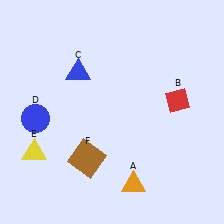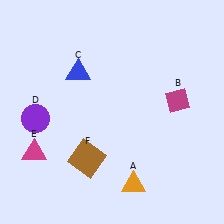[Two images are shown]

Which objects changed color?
B changed from red to magenta. D changed from blue to purple. E changed from yellow to magenta.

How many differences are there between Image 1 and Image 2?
There are 3 differences between the two images.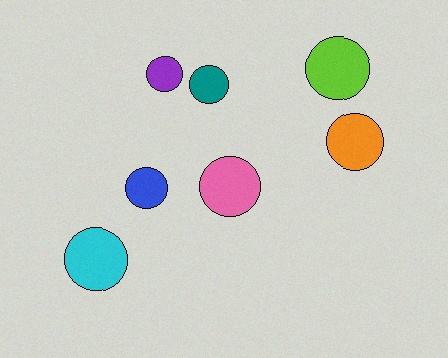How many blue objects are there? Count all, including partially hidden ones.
There is 1 blue object.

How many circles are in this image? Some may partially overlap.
There are 7 circles.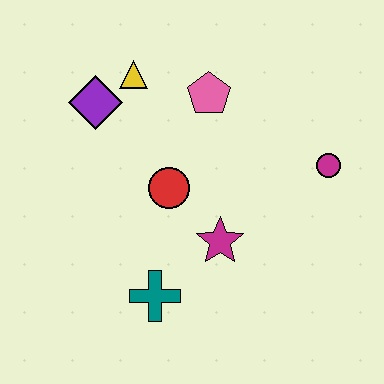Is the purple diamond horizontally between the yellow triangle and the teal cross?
No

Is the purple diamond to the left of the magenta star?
Yes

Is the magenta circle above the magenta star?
Yes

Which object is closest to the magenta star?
The red circle is closest to the magenta star.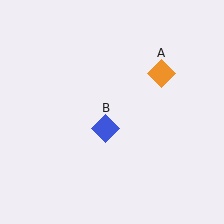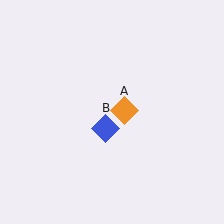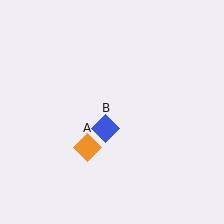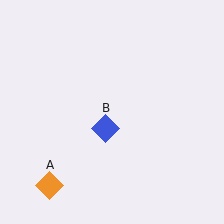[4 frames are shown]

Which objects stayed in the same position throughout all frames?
Blue diamond (object B) remained stationary.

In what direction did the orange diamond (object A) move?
The orange diamond (object A) moved down and to the left.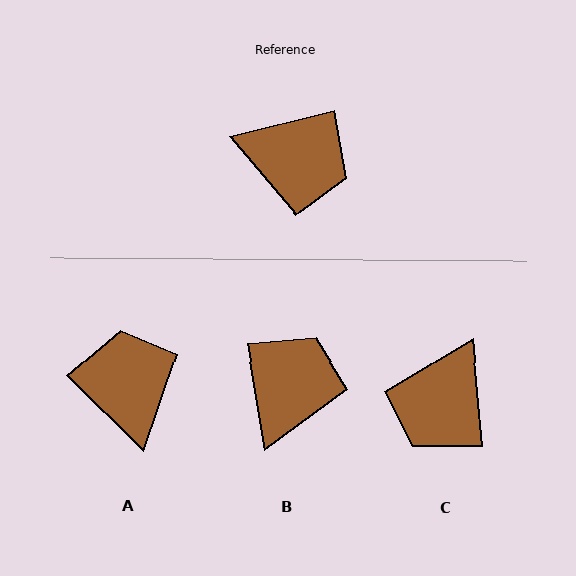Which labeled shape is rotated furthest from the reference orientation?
A, about 121 degrees away.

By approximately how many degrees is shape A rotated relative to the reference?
Approximately 121 degrees counter-clockwise.